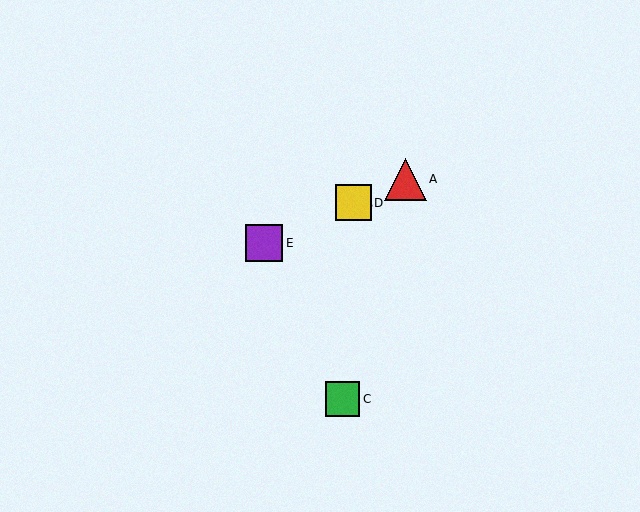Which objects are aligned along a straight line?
Objects A, B, D, E are aligned along a straight line.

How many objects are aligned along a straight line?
4 objects (A, B, D, E) are aligned along a straight line.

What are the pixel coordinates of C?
Object C is at (343, 399).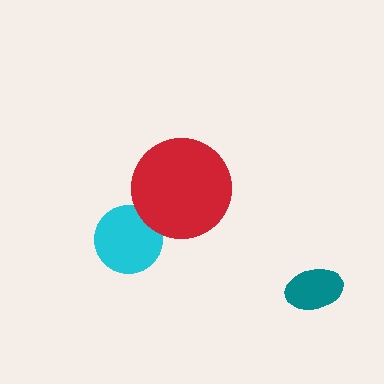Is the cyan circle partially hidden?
Yes, it is partially covered by another shape.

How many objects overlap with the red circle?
1 object overlaps with the red circle.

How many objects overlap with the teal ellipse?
0 objects overlap with the teal ellipse.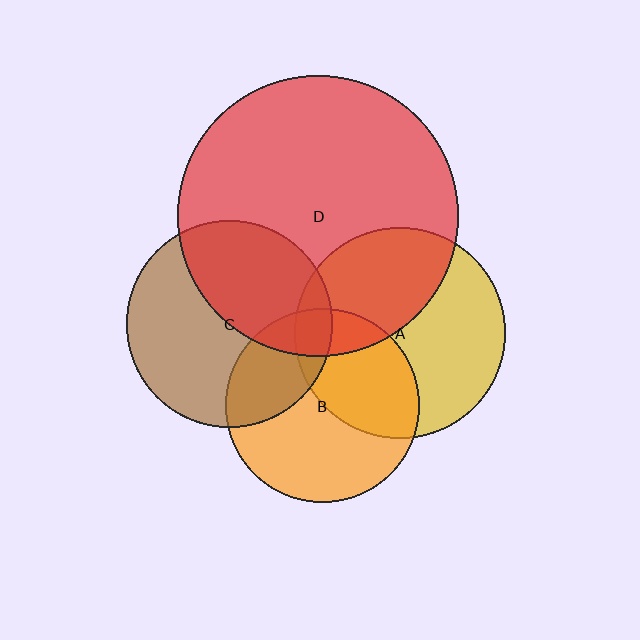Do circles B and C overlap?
Yes.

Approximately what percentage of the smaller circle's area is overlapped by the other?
Approximately 30%.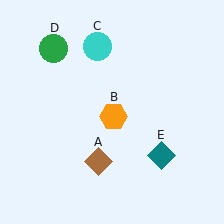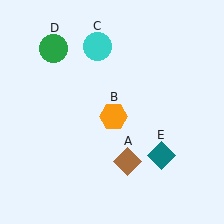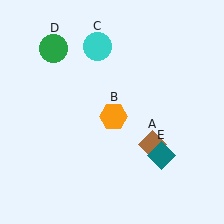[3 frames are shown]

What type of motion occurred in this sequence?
The brown diamond (object A) rotated counterclockwise around the center of the scene.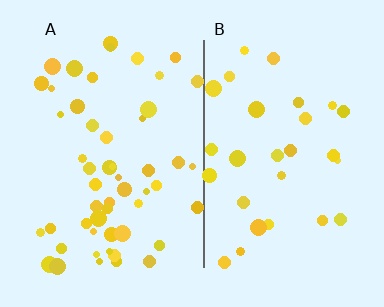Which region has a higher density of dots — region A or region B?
A (the left).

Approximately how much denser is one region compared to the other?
Approximately 1.7× — region A over region B.